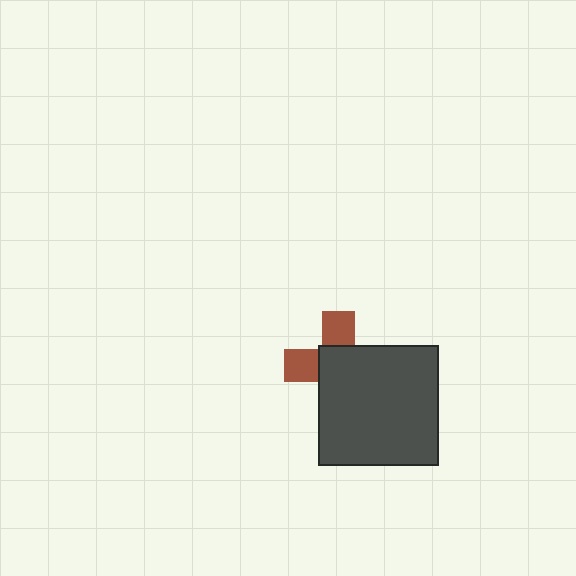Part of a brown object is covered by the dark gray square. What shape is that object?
It is a cross.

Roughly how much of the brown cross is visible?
A small part of it is visible (roughly 37%).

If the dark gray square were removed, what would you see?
You would see the complete brown cross.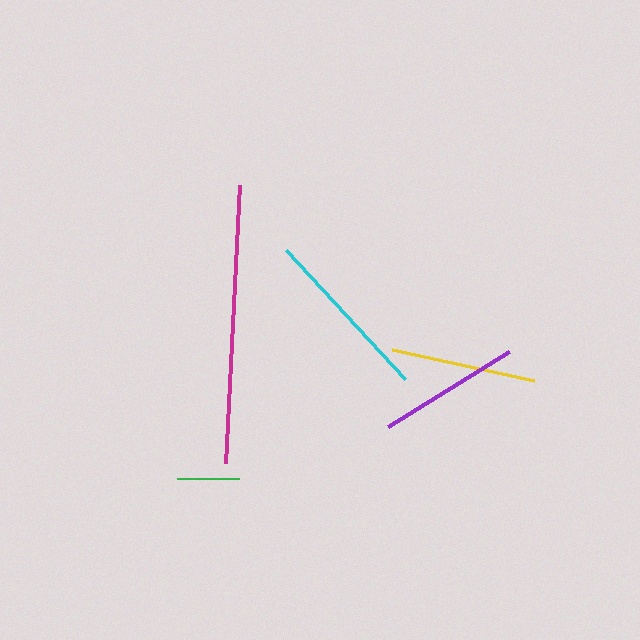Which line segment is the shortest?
The green line is the shortest at approximately 62 pixels.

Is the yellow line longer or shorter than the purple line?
The yellow line is longer than the purple line.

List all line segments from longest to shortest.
From longest to shortest: magenta, cyan, yellow, purple, green.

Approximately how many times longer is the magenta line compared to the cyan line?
The magenta line is approximately 1.6 times the length of the cyan line.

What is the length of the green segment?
The green segment is approximately 62 pixels long.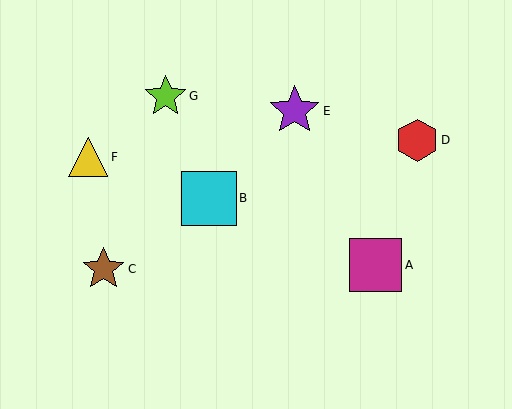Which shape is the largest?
The cyan square (labeled B) is the largest.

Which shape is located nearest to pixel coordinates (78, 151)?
The yellow triangle (labeled F) at (88, 157) is nearest to that location.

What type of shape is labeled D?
Shape D is a red hexagon.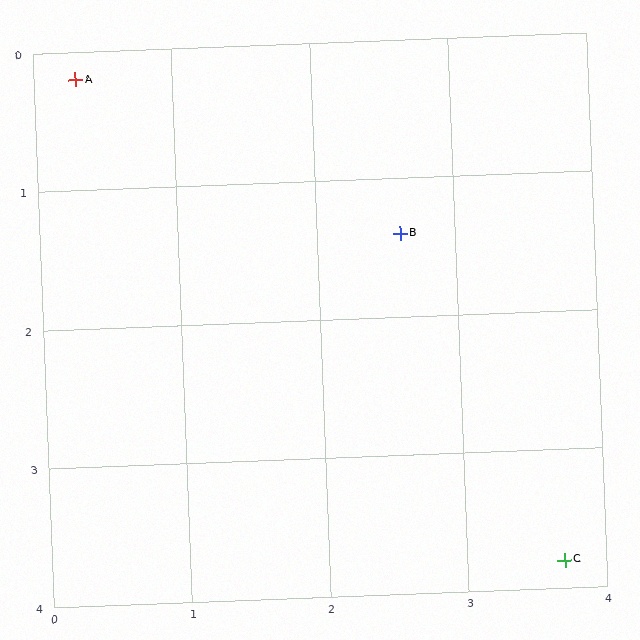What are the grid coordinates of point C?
Point C is at approximately (3.7, 3.8).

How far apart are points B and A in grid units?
Points B and A are about 2.6 grid units apart.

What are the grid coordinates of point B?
Point B is at approximately (2.6, 1.4).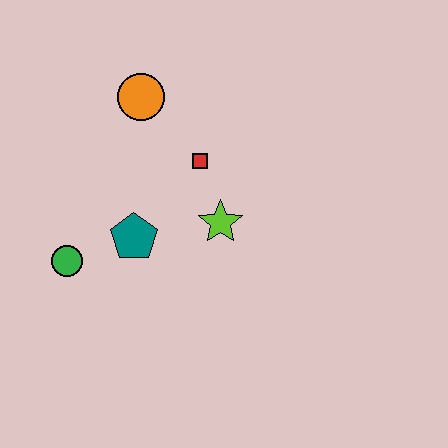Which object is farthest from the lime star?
The green circle is farthest from the lime star.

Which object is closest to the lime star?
The red square is closest to the lime star.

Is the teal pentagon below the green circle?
No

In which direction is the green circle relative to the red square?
The green circle is to the left of the red square.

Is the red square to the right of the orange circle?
Yes